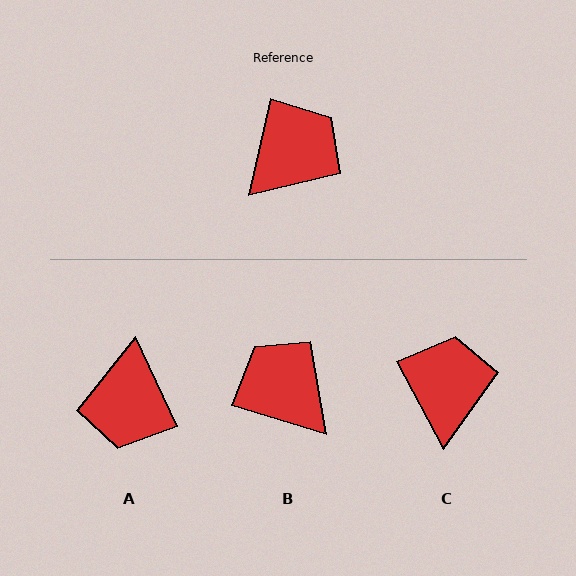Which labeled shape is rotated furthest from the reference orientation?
A, about 142 degrees away.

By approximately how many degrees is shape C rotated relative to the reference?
Approximately 41 degrees counter-clockwise.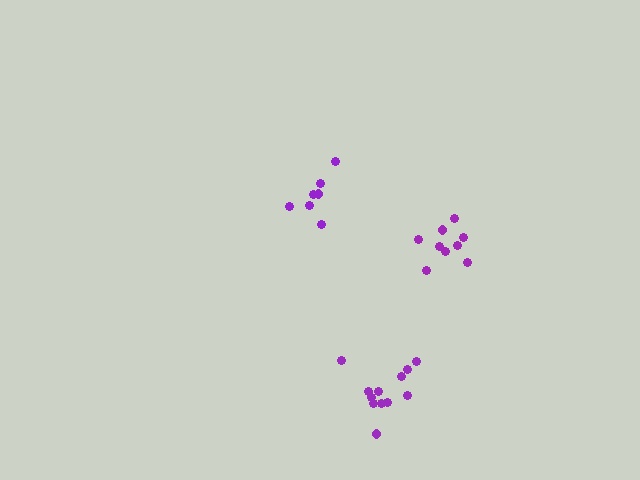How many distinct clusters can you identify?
There are 3 distinct clusters.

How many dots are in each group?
Group 1: 9 dots, Group 2: 12 dots, Group 3: 7 dots (28 total).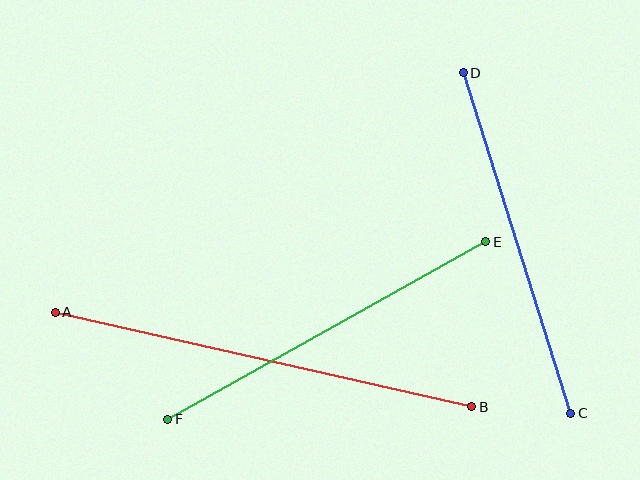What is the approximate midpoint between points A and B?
The midpoint is at approximately (263, 360) pixels.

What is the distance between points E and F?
The distance is approximately 364 pixels.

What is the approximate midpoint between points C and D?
The midpoint is at approximately (517, 243) pixels.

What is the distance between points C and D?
The distance is approximately 357 pixels.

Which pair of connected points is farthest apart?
Points A and B are farthest apart.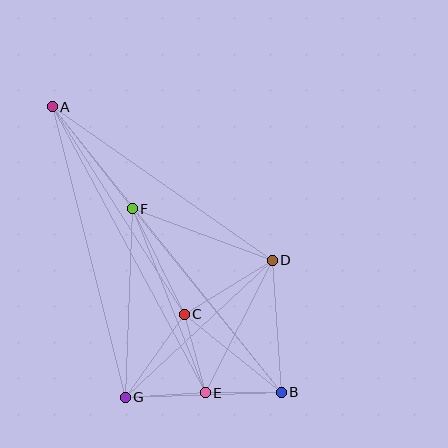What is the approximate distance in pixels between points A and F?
The distance between A and F is approximately 130 pixels.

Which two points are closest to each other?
Points B and E are closest to each other.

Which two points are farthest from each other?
Points A and B are farthest from each other.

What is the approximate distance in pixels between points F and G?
The distance between F and G is approximately 189 pixels.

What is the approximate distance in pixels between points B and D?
The distance between B and D is approximately 133 pixels.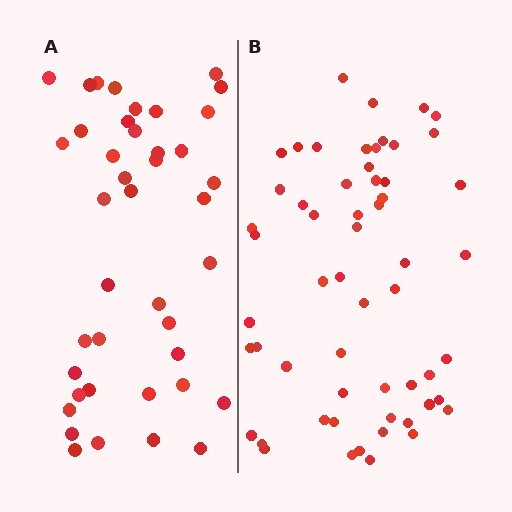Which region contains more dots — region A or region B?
Region B (the right region) has more dots.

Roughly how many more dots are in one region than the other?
Region B has approximately 15 more dots than region A.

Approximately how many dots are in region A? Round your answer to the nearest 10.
About 40 dots. (The exact count is 41, which rounds to 40.)